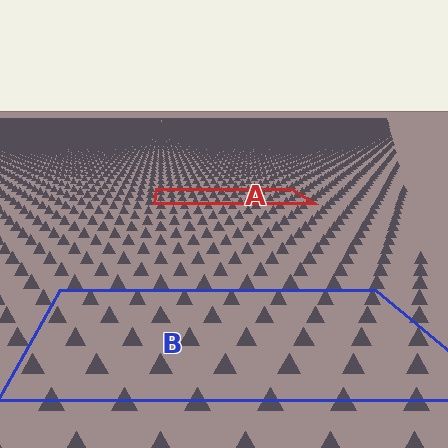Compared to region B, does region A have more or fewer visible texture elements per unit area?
Region A has more texture elements per unit area — they are packed more densely because it is farther away.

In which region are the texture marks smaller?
The texture marks are smaller in region A, because it is farther away.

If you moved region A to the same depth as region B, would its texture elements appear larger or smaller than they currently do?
They would appear larger. At a closer depth, the same texture elements are projected at a bigger on-screen size.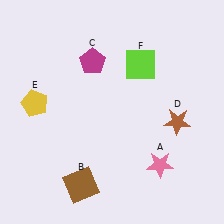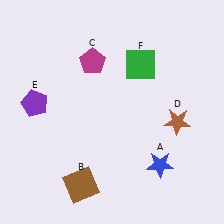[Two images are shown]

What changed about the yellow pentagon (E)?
In Image 1, E is yellow. In Image 2, it changed to purple.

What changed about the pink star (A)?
In Image 1, A is pink. In Image 2, it changed to blue.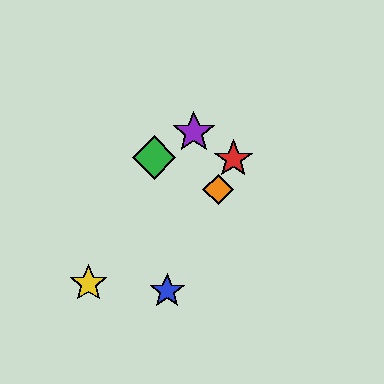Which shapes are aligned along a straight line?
The red star, the blue star, the orange diamond are aligned along a straight line.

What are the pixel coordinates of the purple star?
The purple star is at (194, 132).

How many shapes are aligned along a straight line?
3 shapes (the red star, the blue star, the orange diamond) are aligned along a straight line.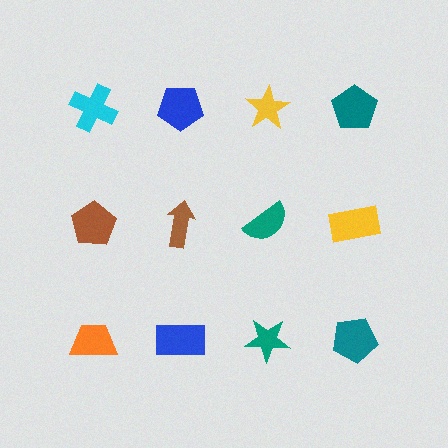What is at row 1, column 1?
A cyan cross.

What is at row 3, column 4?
A teal pentagon.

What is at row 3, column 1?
An orange trapezoid.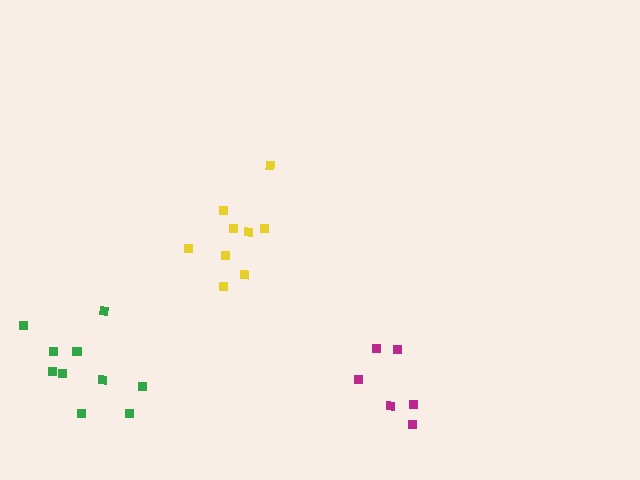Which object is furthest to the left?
The green cluster is leftmost.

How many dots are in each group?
Group 1: 9 dots, Group 2: 6 dots, Group 3: 10 dots (25 total).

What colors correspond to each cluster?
The clusters are colored: yellow, magenta, green.